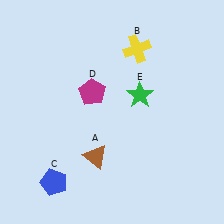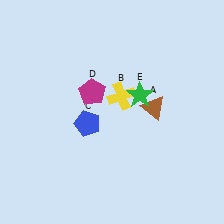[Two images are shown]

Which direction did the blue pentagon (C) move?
The blue pentagon (C) moved up.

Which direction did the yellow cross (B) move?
The yellow cross (B) moved down.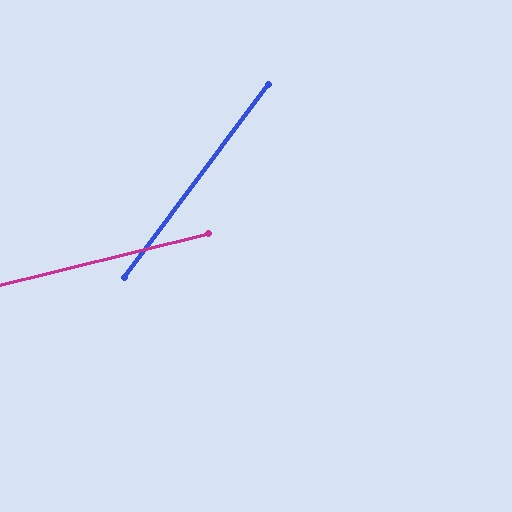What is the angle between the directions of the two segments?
Approximately 40 degrees.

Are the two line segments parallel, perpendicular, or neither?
Neither parallel nor perpendicular — they differ by about 40°.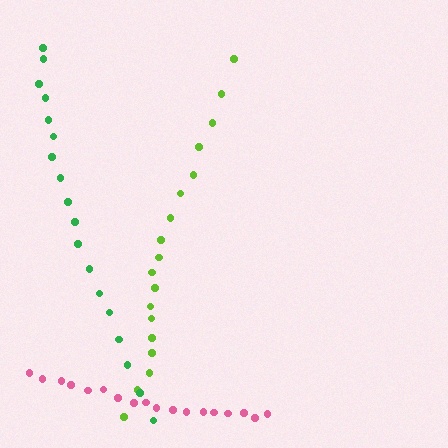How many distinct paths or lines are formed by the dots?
There are 3 distinct paths.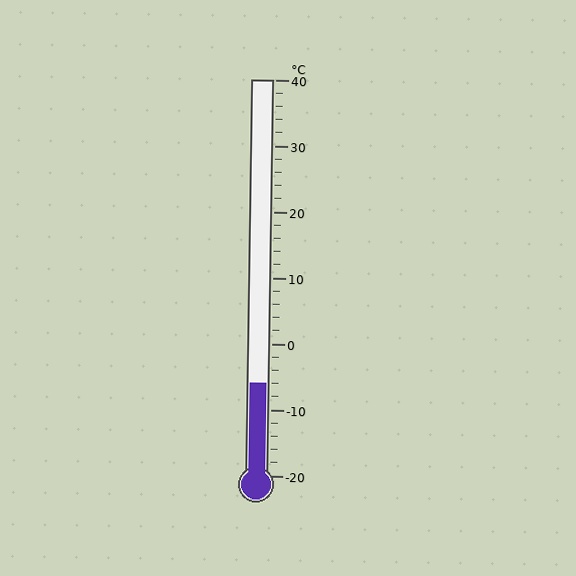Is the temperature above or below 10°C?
The temperature is below 10°C.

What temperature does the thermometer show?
The thermometer shows approximately -6°C.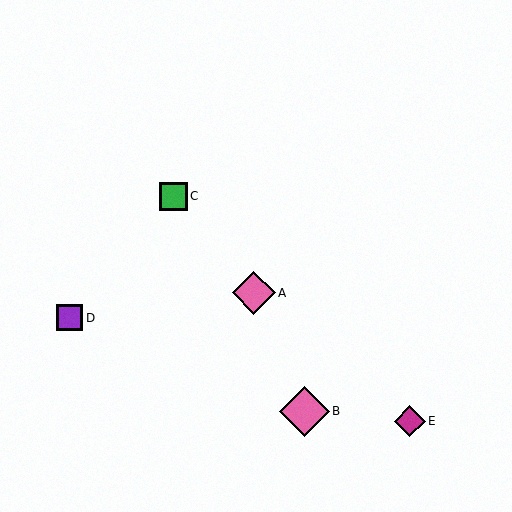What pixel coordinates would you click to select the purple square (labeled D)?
Click at (70, 318) to select the purple square D.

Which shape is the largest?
The pink diamond (labeled B) is the largest.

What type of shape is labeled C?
Shape C is a green square.